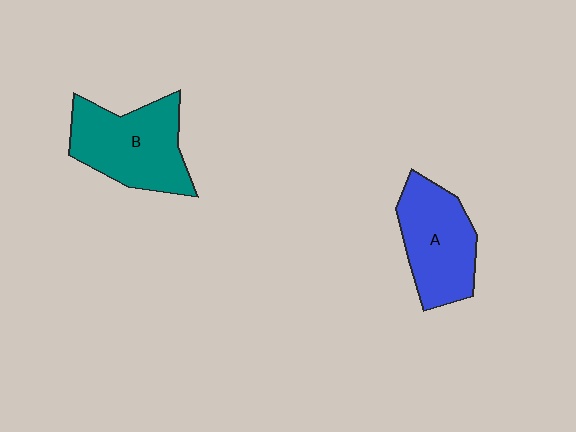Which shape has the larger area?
Shape B (teal).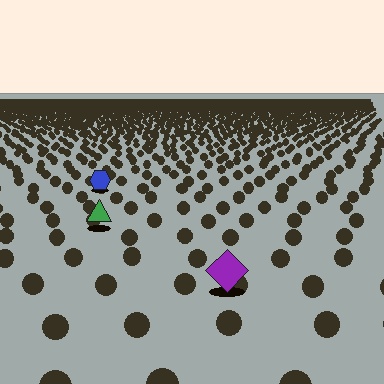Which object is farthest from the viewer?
The blue hexagon is farthest from the viewer. It appears smaller and the ground texture around it is denser.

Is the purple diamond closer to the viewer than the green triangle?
Yes. The purple diamond is closer — you can tell from the texture gradient: the ground texture is coarser near it.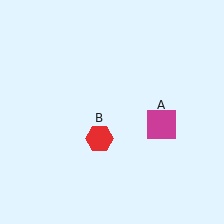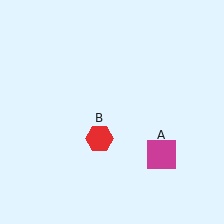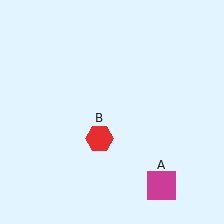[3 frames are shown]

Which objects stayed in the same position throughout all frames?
Red hexagon (object B) remained stationary.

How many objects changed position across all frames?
1 object changed position: magenta square (object A).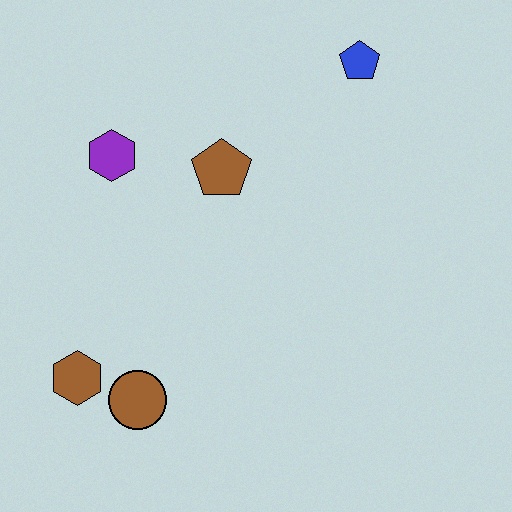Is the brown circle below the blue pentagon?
Yes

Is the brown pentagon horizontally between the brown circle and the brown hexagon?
No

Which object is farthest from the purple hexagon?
The blue pentagon is farthest from the purple hexagon.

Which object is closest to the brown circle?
The brown hexagon is closest to the brown circle.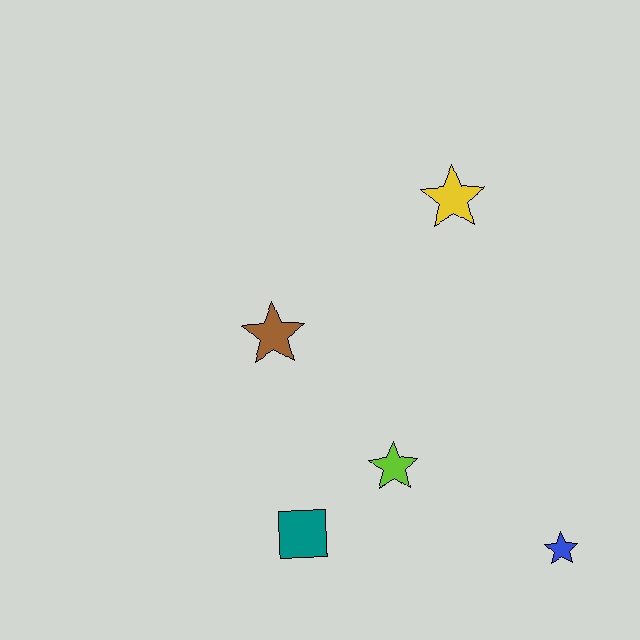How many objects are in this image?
There are 5 objects.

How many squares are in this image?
There is 1 square.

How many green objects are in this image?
There are no green objects.